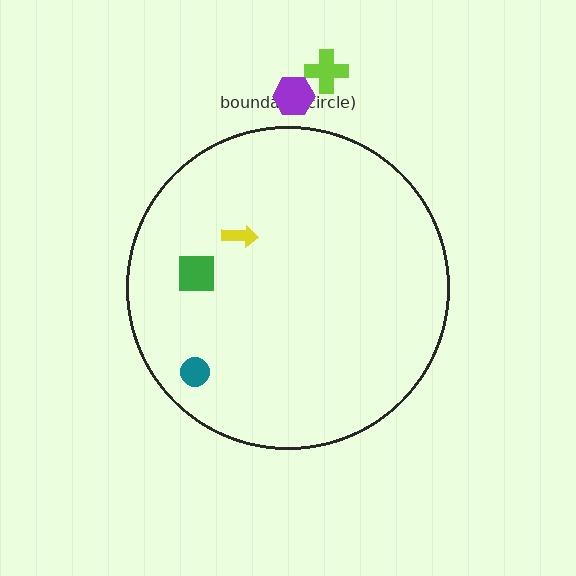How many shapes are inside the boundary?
3 inside, 2 outside.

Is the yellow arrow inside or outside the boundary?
Inside.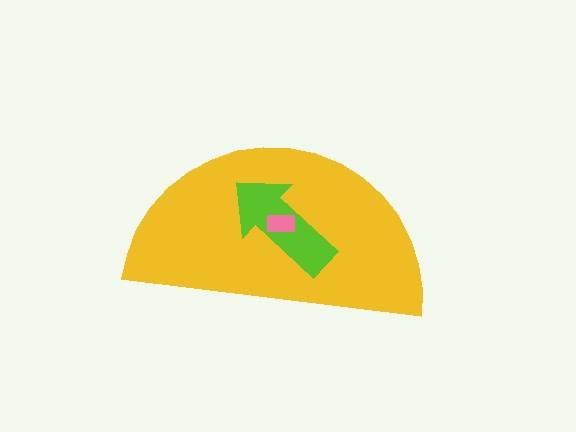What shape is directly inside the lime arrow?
The pink rectangle.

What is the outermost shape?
The yellow semicircle.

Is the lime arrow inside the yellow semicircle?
Yes.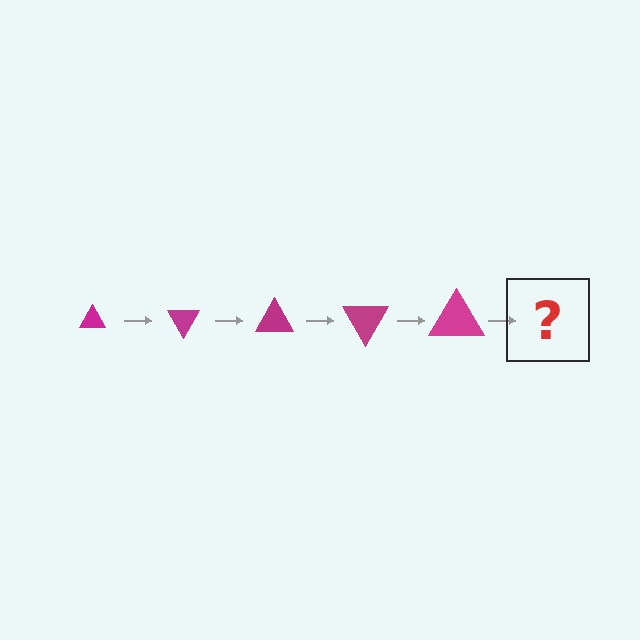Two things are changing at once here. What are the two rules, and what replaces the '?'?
The two rules are that the triangle grows larger each step and it rotates 60 degrees each step. The '?' should be a triangle, larger than the previous one and rotated 300 degrees from the start.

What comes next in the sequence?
The next element should be a triangle, larger than the previous one and rotated 300 degrees from the start.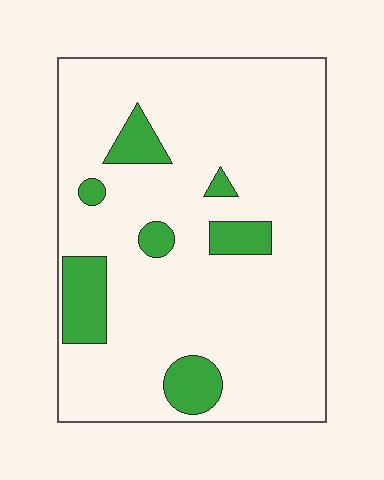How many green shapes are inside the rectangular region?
7.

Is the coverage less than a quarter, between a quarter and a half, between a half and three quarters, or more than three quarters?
Less than a quarter.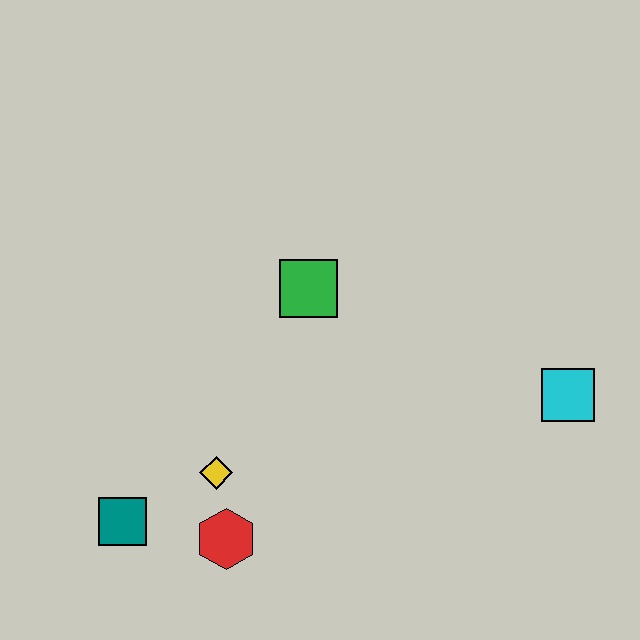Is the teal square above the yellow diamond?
No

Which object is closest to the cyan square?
The green square is closest to the cyan square.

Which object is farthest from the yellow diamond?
The cyan square is farthest from the yellow diamond.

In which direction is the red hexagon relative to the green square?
The red hexagon is below the green square.